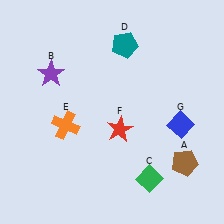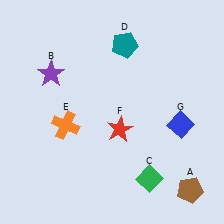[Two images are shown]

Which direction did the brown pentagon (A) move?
The brown pentagon (A) moved down.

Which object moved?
The brown pentagon (A) moved down.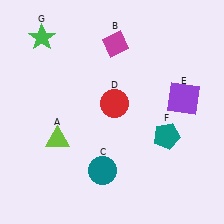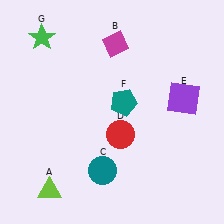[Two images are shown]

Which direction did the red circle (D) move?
The red circle (D) moved down.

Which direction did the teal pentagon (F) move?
The teal pentagon (F) moved left.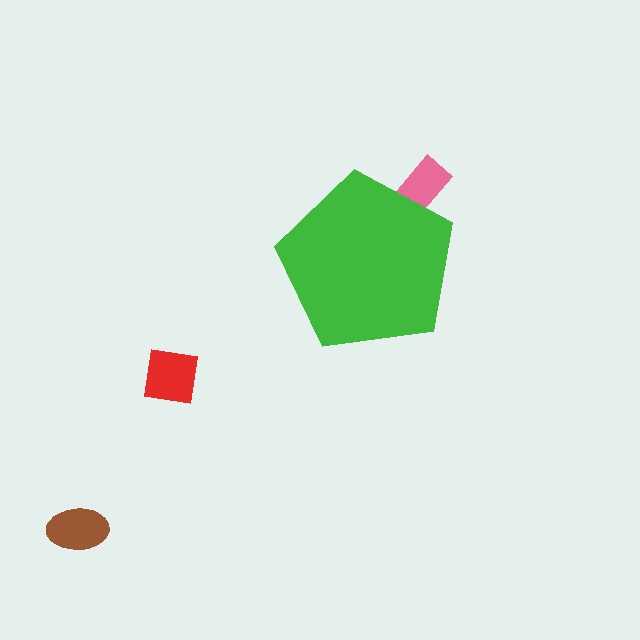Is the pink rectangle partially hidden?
Yes, the pink rectangle is partially hidden behind the green pentagon.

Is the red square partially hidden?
No, the red square is fully visible.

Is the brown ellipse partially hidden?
No, the brown ellipse is fully visible.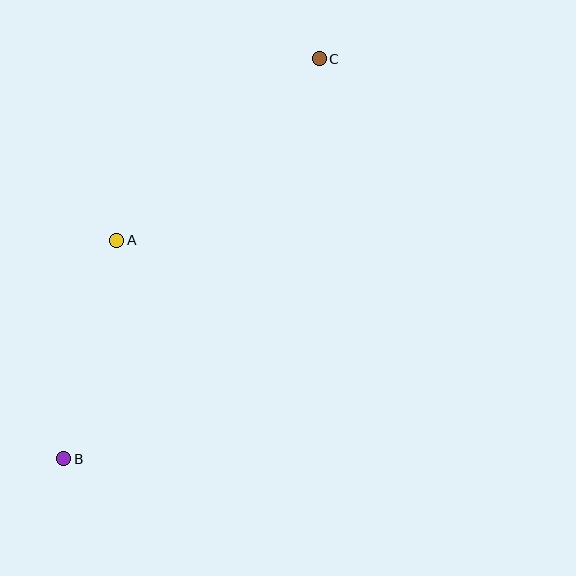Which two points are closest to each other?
Points A and B are closest to each other.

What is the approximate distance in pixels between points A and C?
The distance between A and C is approximately 272 pixels.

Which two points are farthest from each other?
Points B and C are farthest from each other.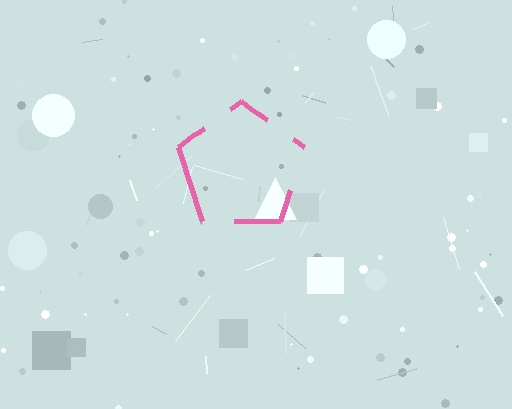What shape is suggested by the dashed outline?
The dashed outline suggests a pentagon.